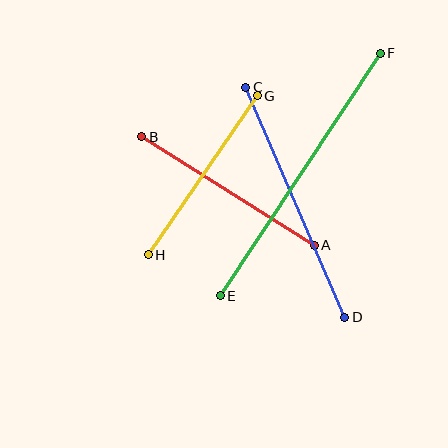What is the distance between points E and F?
The distance is approximately 291 pixels.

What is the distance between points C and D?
The distance is approximately 250 pixels.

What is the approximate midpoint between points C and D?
The midpoint is at approximately (295, 202) pixels.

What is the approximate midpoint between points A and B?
The midpoint is at approximately (228, 191) pixels.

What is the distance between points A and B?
The distance is approximately 204 pixels.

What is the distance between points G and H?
The distance is approximately 192 pixels.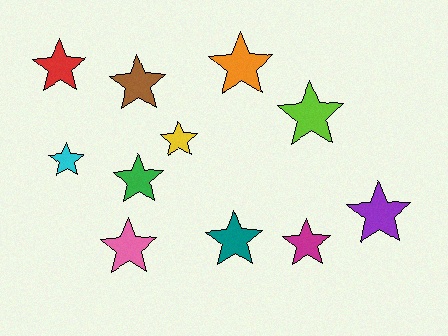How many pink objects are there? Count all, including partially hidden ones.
There is 1 pink object.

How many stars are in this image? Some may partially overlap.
There are 11 stars.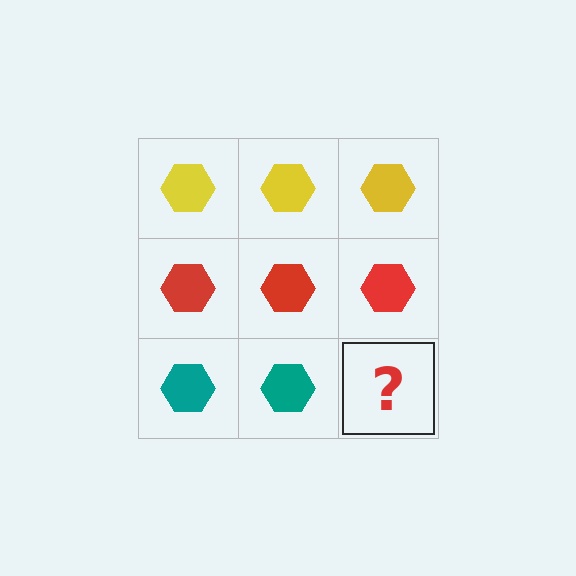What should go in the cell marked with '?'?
The missing cell should contain a teal hexagon.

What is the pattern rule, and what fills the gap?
The rule is that each row has a consistent color. The gap should be filled with a teal hexagon.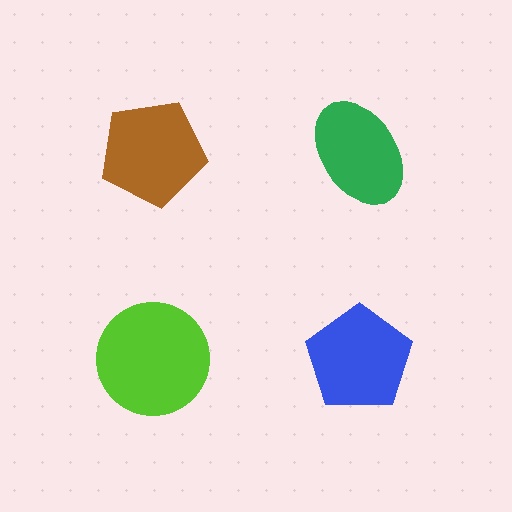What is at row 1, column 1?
A brown pentagon.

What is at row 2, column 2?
A blue pentagon.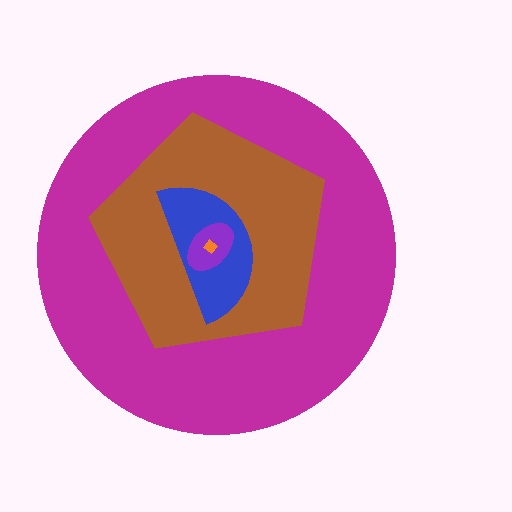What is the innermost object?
The orange diamond.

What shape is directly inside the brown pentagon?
The blue semicircle.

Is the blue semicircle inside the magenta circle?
Yes.